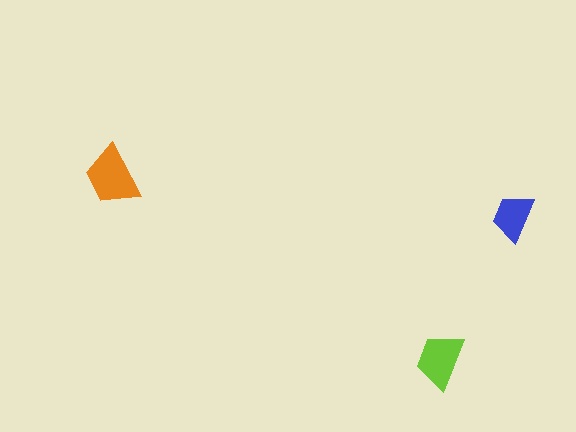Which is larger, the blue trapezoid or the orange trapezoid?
The orange one.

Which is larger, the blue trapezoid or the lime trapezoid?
The lime one.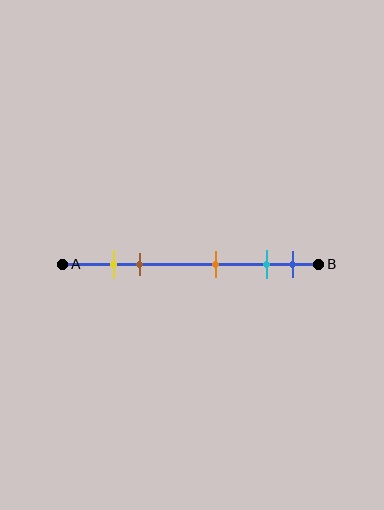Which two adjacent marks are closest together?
The yellow and brown marks are the closest adjacent pair.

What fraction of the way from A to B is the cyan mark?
The cyan mark is approximately 80% (0.8) of the way from A to B.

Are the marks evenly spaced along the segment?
No, the marks are not evenly spaced.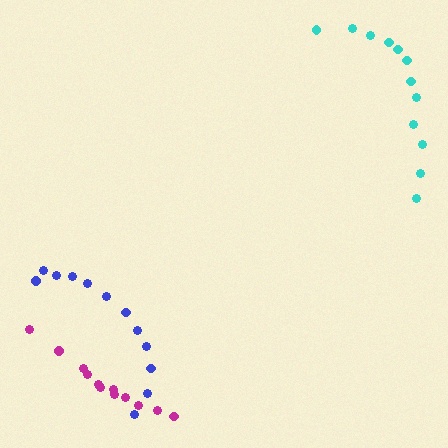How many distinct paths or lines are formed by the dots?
There are 3 distinct paths.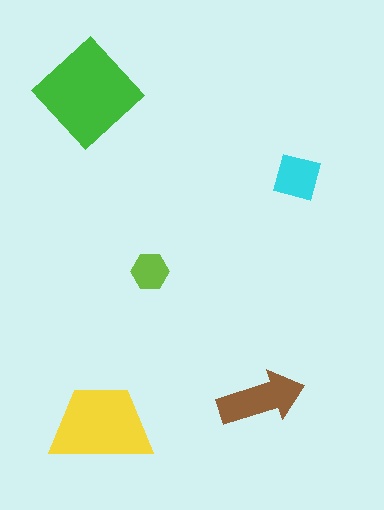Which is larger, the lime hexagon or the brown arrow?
The brown arrow.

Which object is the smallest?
The lime hexagon.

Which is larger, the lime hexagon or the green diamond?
The green diamond.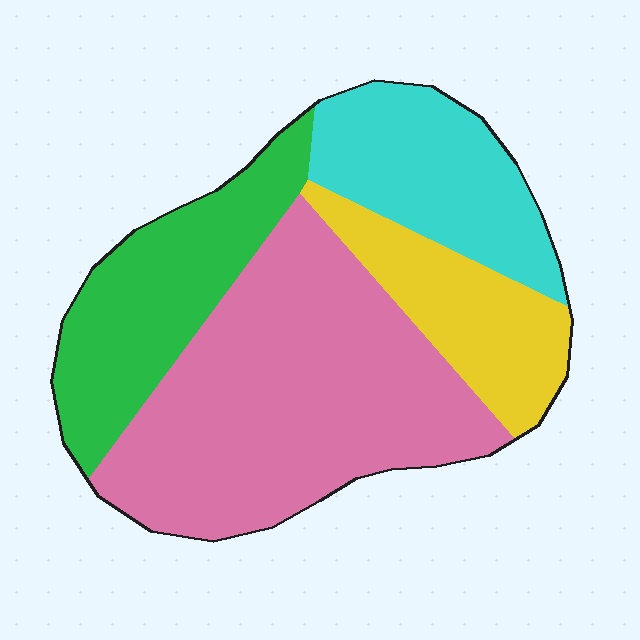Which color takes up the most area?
Pink, at roughly 45%.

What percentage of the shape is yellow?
Yellow takes up about one sixth (1/6) of the shape.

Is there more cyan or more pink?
Pink.